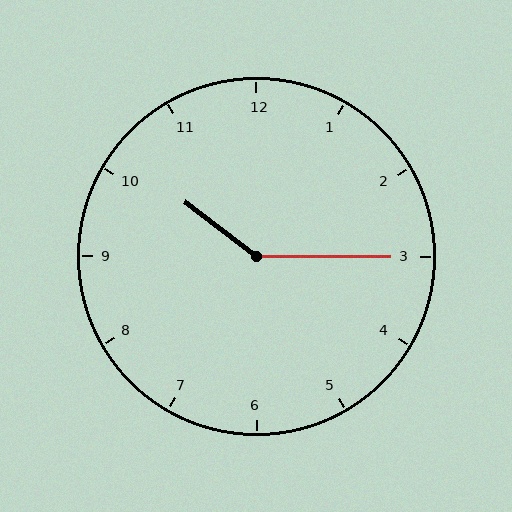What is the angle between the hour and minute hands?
Approximately 142 degrees.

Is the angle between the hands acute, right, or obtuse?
It is obtuse.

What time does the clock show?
10:15.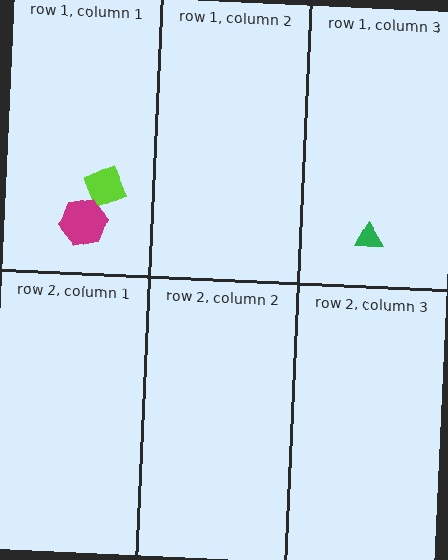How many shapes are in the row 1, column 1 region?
2.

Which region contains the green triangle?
The row 1, column 3 region.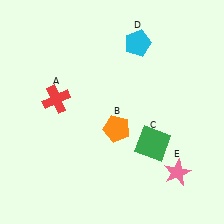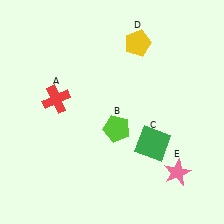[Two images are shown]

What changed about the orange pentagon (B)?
In Image 1, B is orange. In Image 2, it changed to lime.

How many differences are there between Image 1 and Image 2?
There are 2 differences between the two images.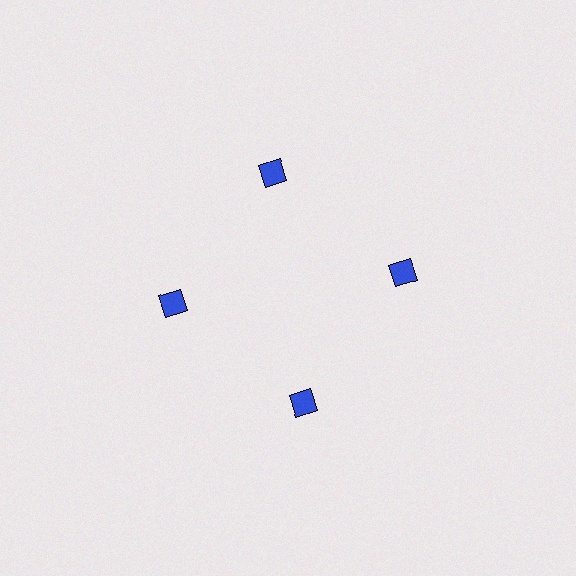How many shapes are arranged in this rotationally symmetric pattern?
There are 4 shapes, arranged in 4 groups of 1.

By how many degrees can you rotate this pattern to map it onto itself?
The pattern maps onto itself every 90 degrees of rotation.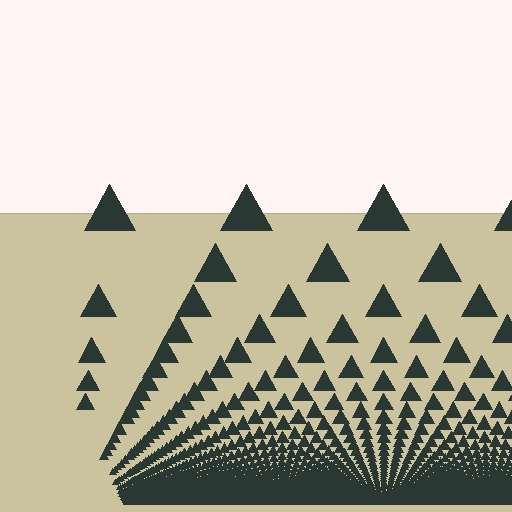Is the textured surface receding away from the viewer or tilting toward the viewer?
The surface appears to tilt toward the viewer. Texture elements get larger and sparser toward the top.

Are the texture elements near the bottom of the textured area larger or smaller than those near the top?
Smaller. The gradient is inverted — elements near the bottom are smaller and denser.